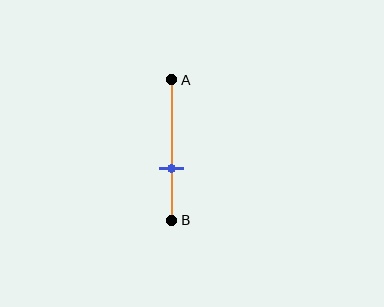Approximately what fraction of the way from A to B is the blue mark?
The blue mark is approximately 65% of the way from A to B.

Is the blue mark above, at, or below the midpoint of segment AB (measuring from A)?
The blue mark is below the midpoint of segment AB.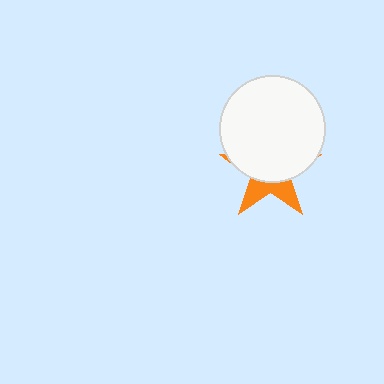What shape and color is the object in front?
The object in front is a white circle.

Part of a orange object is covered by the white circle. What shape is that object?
It is a star.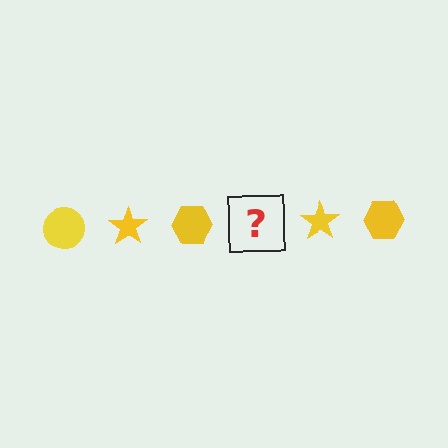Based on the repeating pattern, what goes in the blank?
The blank should be a yellow circle.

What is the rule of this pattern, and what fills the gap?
The rule is that the pattern cycles through circle, star, hexagon shapes in yellow. The gap should be filled with a yellow circle.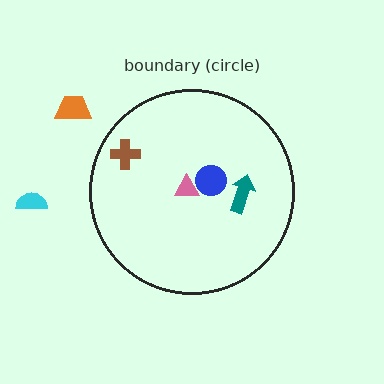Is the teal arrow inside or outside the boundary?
Inside.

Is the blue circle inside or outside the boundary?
Inside.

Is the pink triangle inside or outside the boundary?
Inside.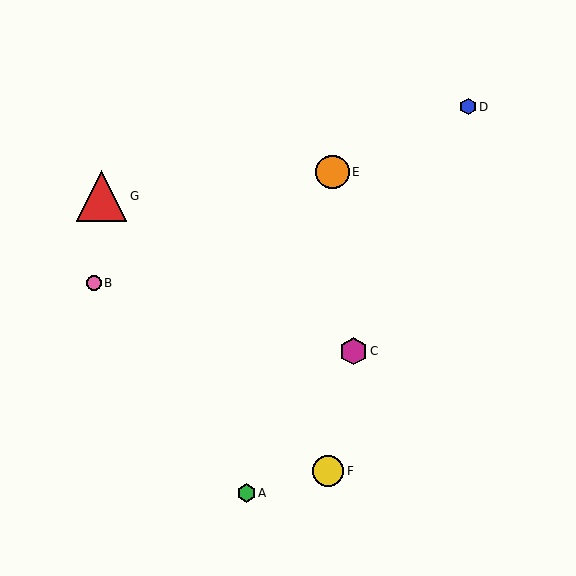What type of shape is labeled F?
Shape F is a yellow circle.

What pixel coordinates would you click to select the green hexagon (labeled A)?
Click at (246, 493) to select the green hexagon A.